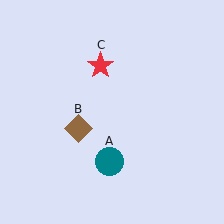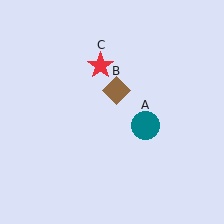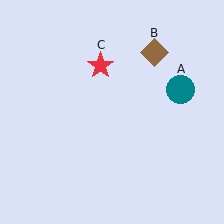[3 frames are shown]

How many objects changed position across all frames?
2 objects changed position: teal circle (object A), brown diamond (object B).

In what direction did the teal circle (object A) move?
The teal circle (object A) moved up and to the right.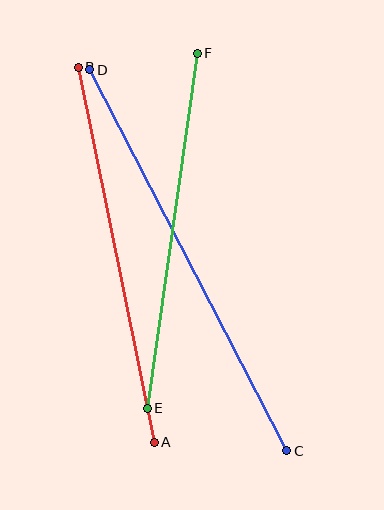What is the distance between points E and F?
The distance is approximately 359 pixels.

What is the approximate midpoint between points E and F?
The midpoint is at approximately (172, 231) pixels.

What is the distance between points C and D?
The distance is approximately 429 pixels.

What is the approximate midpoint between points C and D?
The midpoint is at approximately (188, 260) pixels.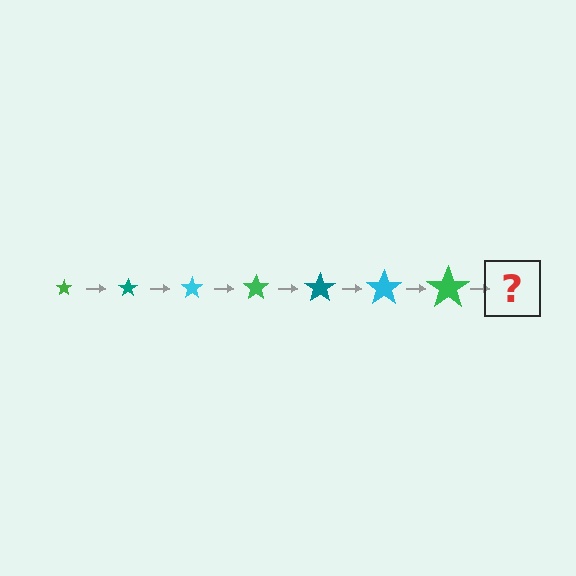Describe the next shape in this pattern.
It should be a teal star, larger than the previous one.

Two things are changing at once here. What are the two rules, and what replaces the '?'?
The two rules are that the star grows larger each step and the color cycles through green, teal, and cyan. The '?' should be a teal star, larger than the previous one.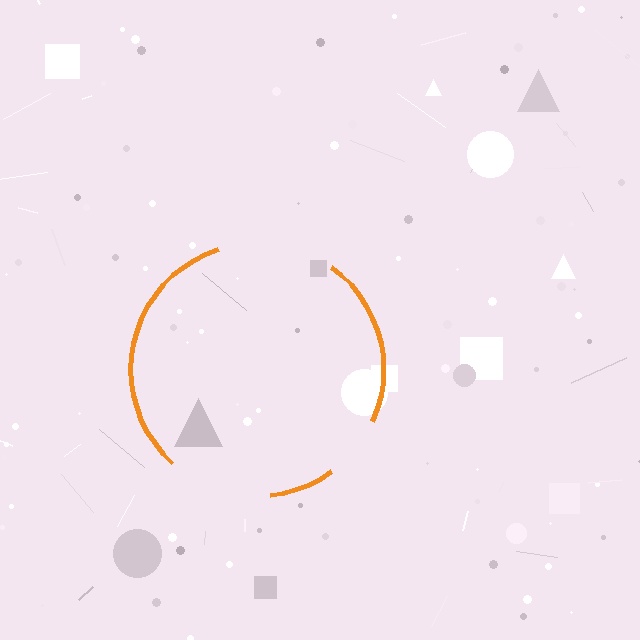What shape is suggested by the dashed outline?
The dashed outline suggests a circle.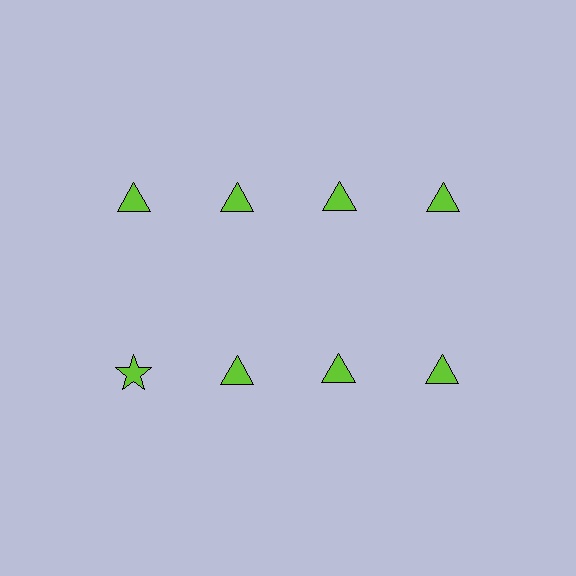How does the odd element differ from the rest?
It has a different shape: star instead of triangle.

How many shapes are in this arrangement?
There are 8 shapes arranged in a grid pattern.